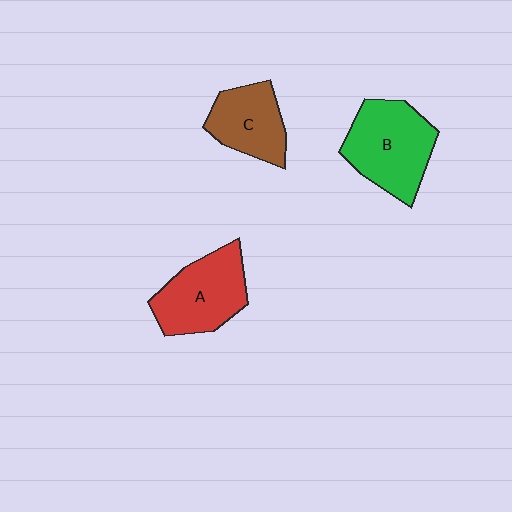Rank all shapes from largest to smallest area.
From largest to smallest: B (green), A (red), C (brown).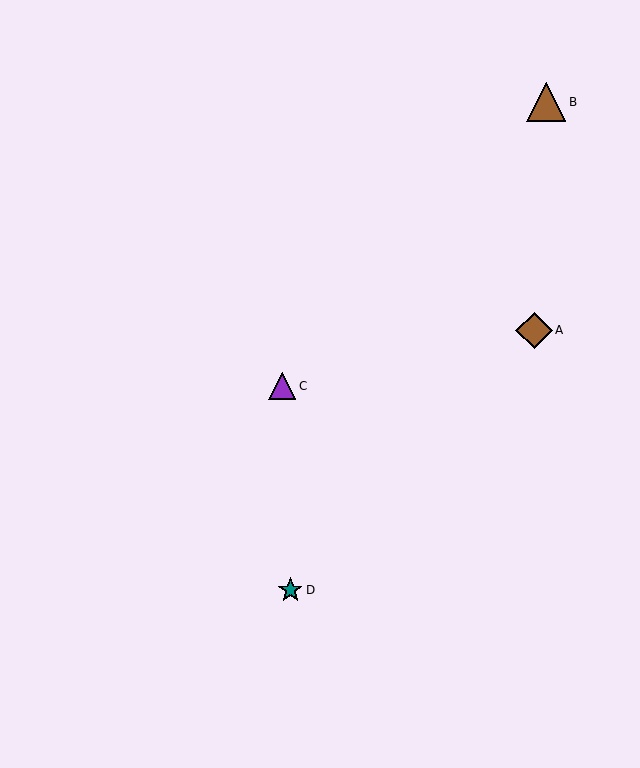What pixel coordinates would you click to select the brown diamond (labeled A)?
Click at (534, 330) to select the brown diamond A.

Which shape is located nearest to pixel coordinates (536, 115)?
The brown triangle (labeled B) at (546, 102) is nearest to that location.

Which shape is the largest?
The brown triangle (labeled B) is the largest.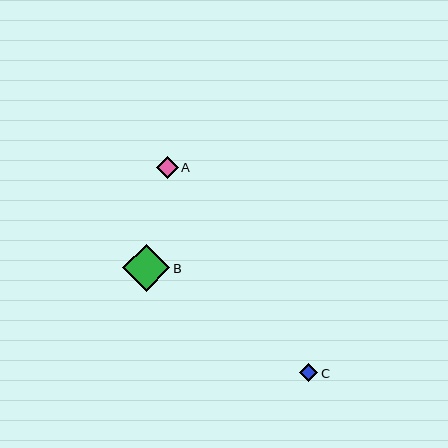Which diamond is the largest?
Diamond B is the largest with a size of approximately 47 pixels.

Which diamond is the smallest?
Diamond C is the smallest with a size of approximately 18 pixels.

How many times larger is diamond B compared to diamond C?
Diamond B is approximately 2.6 times the size of diamond C.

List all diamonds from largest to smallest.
From largest to smallest: B, A, C.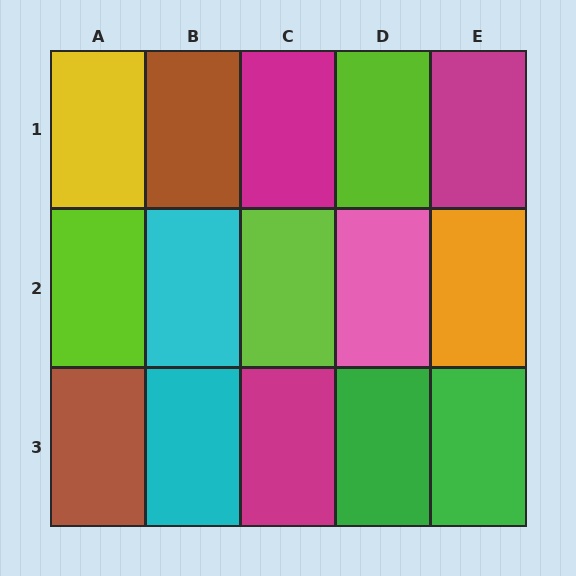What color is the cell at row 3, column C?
Magenta.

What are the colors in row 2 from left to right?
Lime, cyan, lime, pink, orange.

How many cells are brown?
2 cells are brown.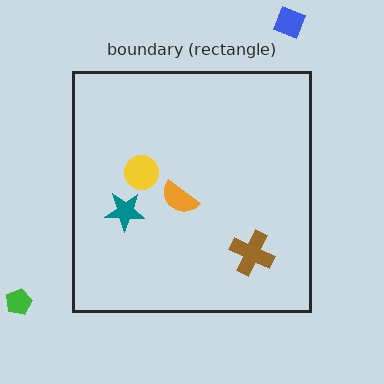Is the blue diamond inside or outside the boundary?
Outside.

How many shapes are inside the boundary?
4 inside, 2 outside.